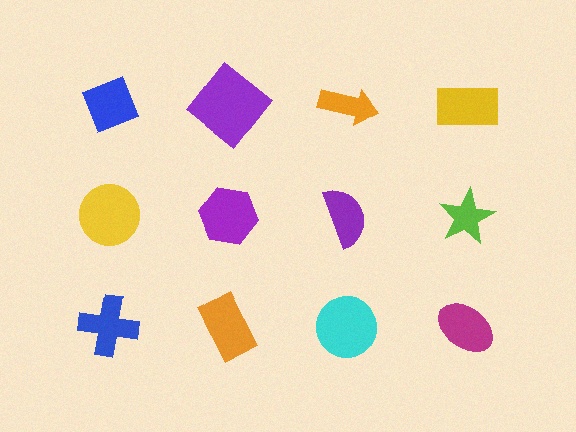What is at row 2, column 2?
A purple hexagon.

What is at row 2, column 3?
A purple semicircle.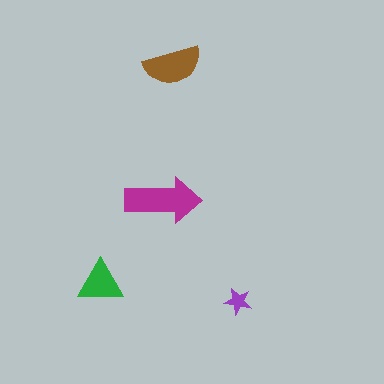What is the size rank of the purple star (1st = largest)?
4th.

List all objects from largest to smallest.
The magenta arrow, the brown semicircle, the green triangle, the purple star.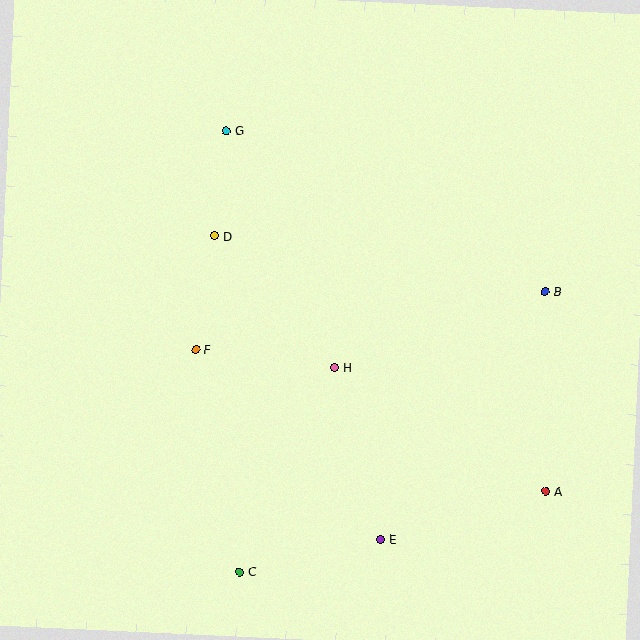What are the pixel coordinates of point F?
Point F is at (196, 349).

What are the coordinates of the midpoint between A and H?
The midpoint between A and H is at (440, 429).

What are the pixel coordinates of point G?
Point G is at (226, 131).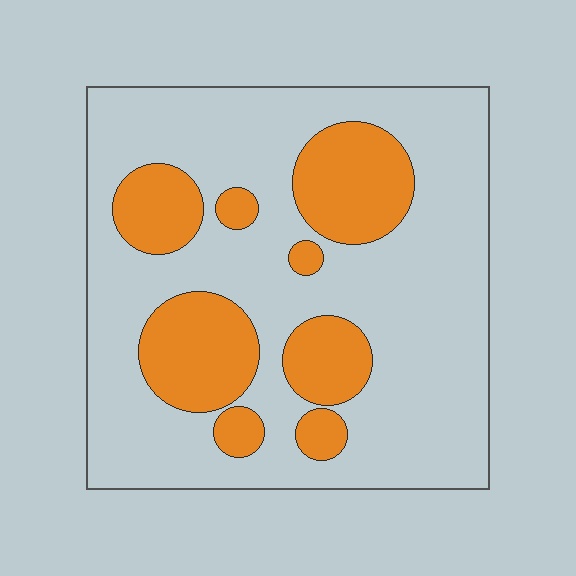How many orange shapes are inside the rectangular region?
8.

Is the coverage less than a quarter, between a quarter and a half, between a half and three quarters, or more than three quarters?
Between a quarter and a half.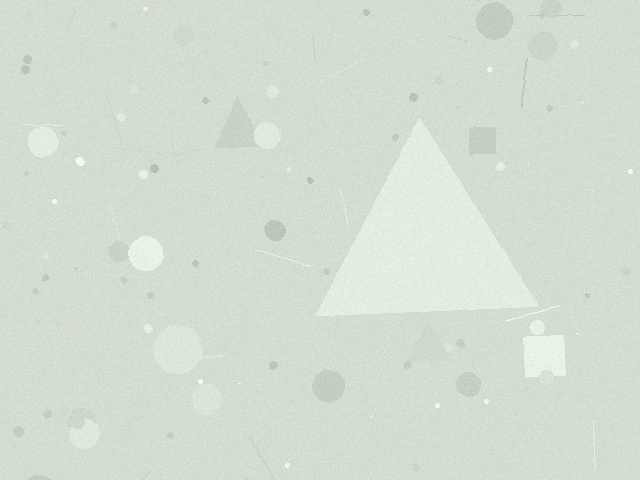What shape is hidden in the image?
A triangle is hidden in the image.